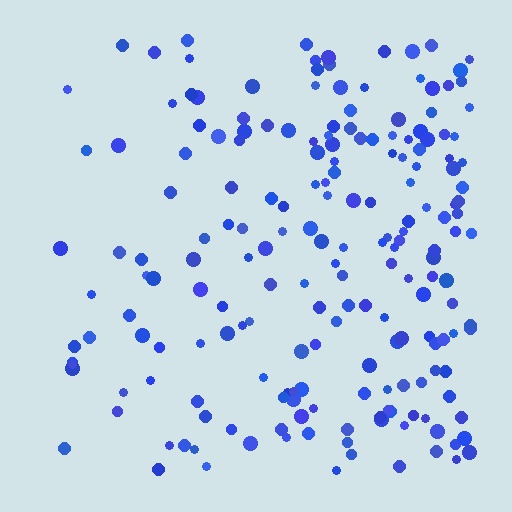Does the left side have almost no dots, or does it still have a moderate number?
Still a moderate number, just noticeably fewer than the right.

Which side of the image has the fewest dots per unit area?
The left.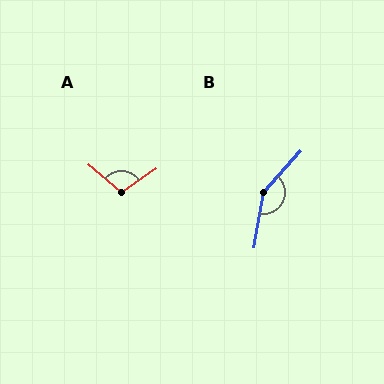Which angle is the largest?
B, at approximately 148 degrees.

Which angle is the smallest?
A, at approximately 106 degrees.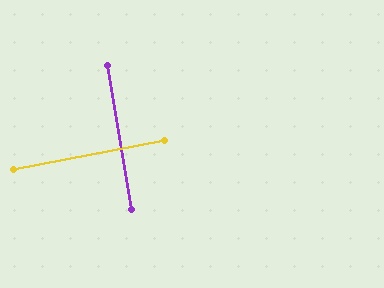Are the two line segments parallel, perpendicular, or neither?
Perpendicular — they meet at approximately 88°.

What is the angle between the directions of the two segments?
Approximately 88 degrees.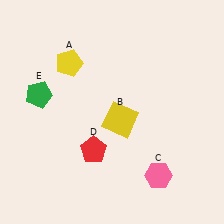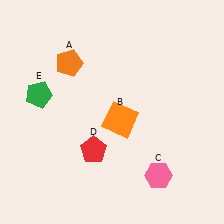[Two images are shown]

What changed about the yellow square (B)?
In Image 1, B is yellow. In Image 2, it changed to orange.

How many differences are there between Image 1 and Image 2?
There are 2 differences between the two images.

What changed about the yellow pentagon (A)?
In Image 1, A is yellow. In Image 2, it changed to orange.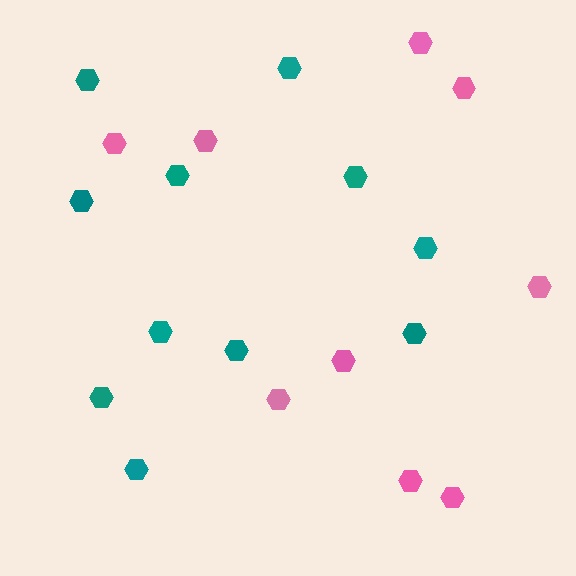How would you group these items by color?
There are 2 groups: one group of teal hexagons (11) and one group of pink hexagons (9).